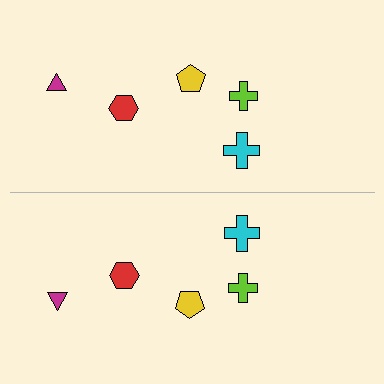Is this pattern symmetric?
Yes, this pattern has bilateral (reflection) symmetry.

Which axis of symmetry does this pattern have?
The pattern has a horizontal axis of symmetry running through the center of the image.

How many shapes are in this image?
There are 10 shapes in this image.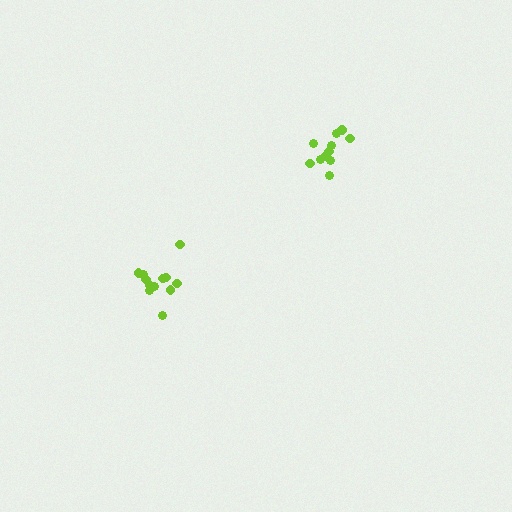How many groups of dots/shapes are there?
There are 2 groups.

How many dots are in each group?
Group 1: 11 dots, Group 2: 12 dots (23 total).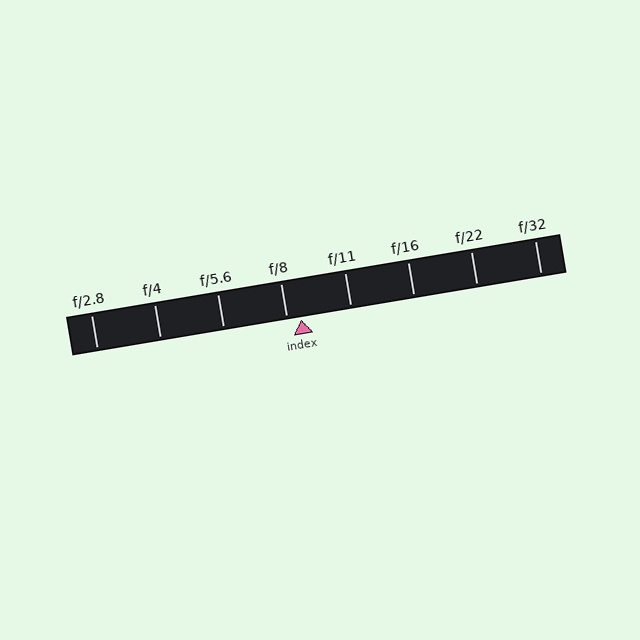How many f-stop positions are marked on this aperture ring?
There are 8 f-stop positions marked.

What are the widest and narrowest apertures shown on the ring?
The widest aperture shown is f/2.8 and the narrowest is f/32.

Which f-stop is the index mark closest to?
The index mark is closest to f/8.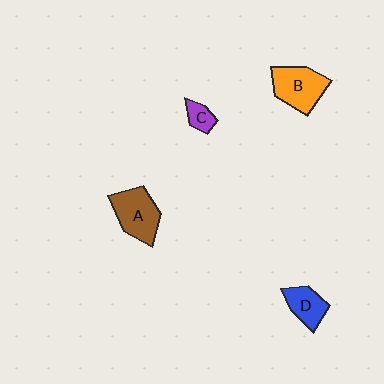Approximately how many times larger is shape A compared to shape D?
Approximately 1.6 times.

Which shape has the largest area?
Shape A (brown).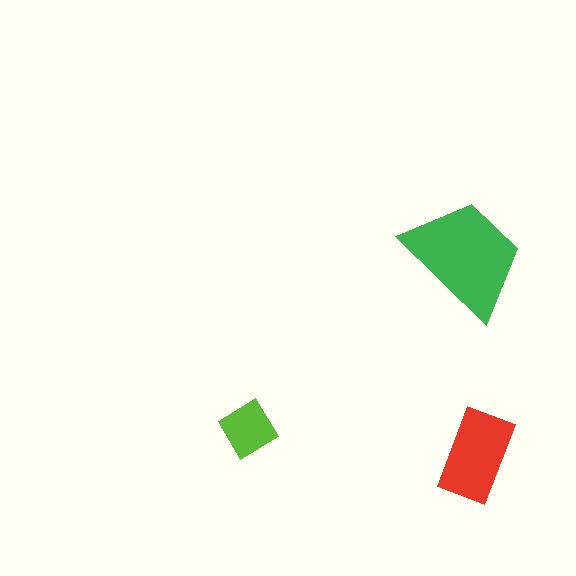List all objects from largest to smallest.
The green trapezoid, the red rectangle, the lime diamond.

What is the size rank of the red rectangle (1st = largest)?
2nd.